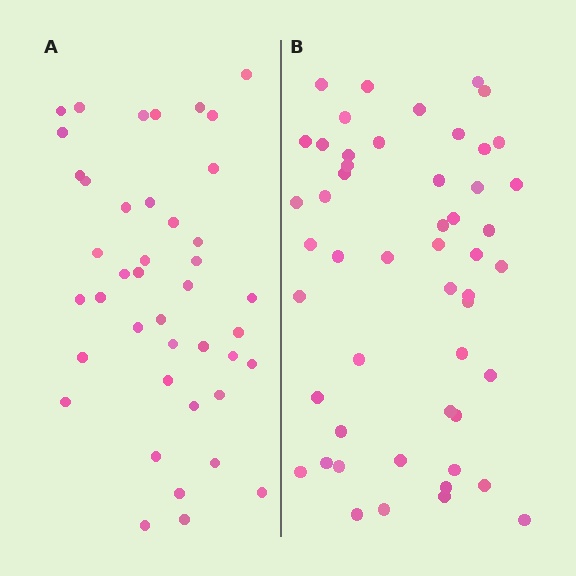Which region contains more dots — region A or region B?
Region B (the right region) has more dots.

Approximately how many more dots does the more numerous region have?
Region B has roughly 8 or so more dots than region A.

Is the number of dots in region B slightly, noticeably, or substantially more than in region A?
Region B has only slightly more — the two regions are fairly close. The ratio is roughly 1.2 to 1.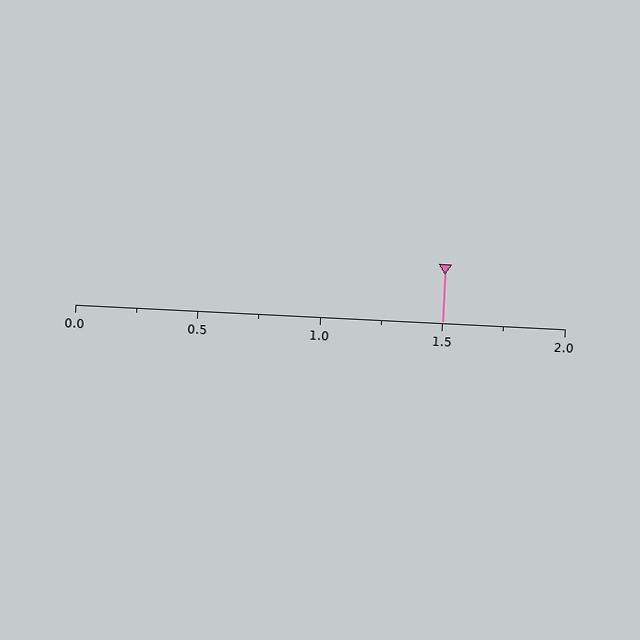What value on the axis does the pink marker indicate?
The marker indicates approximately 1.5.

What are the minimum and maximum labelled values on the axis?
The axis runs from 0.0 to 2.0.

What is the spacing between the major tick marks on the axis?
The major ticks are spaced 0.5 apart.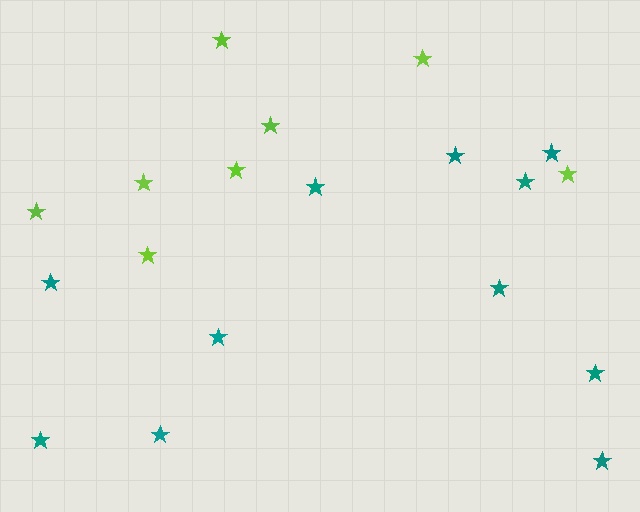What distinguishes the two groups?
There are 2 groups: one group of teal stars (11) and one group of lime stars (8).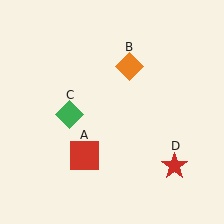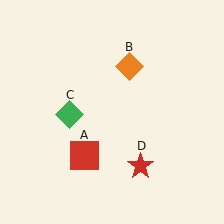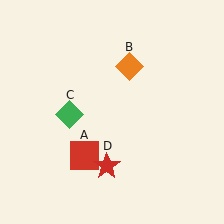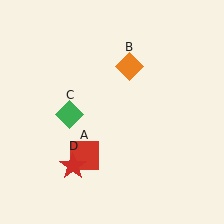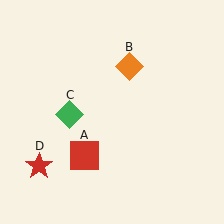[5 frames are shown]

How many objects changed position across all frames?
1 object changed position: red star (object D).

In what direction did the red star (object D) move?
The red star (object D) moved left.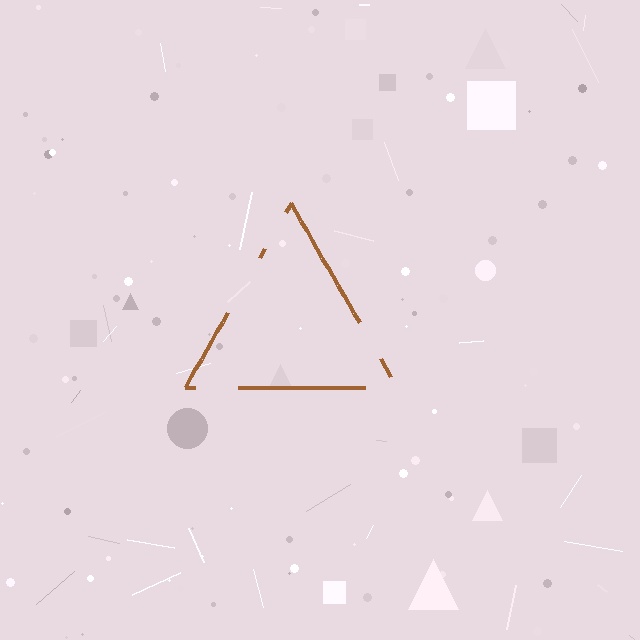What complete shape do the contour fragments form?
The contour fragments form a triangle.